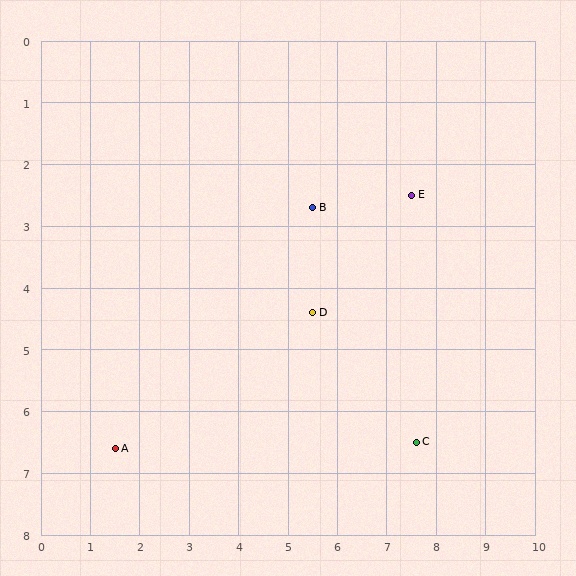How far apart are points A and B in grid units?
Points A and B are about 5.6 grid units apart.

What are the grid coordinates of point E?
Point E is at approximately (7.5, 2.5).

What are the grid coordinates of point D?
Point D is at approximately (5.5, 4.4).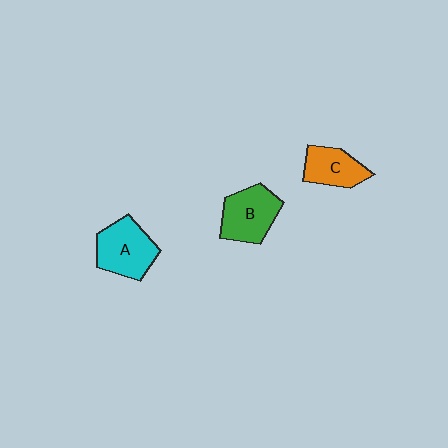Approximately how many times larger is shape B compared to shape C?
Approximately 1.3 times.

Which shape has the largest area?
Shape A (cyan).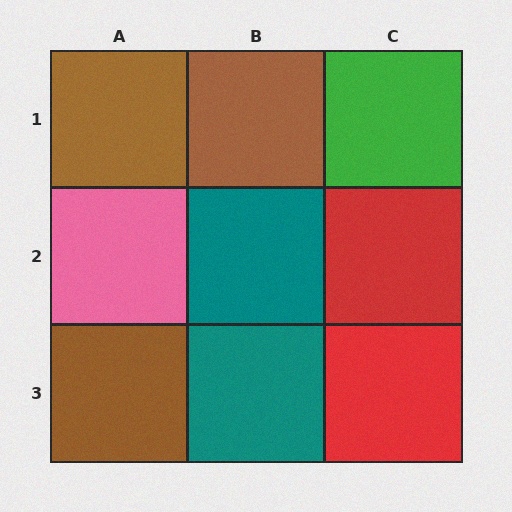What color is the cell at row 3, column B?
Teal.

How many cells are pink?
1 cell is pink.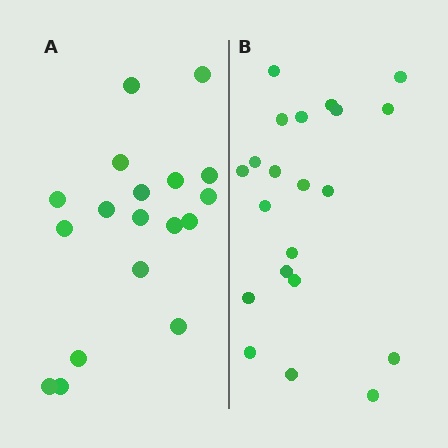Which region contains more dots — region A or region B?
Region B (the right region) has more dots.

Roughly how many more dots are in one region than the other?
Region B has just a few more — roughly 2 or 3 more dots than region A.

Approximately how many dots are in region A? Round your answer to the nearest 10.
About 20 dots. (The exact count is 18, which rounds to 20.)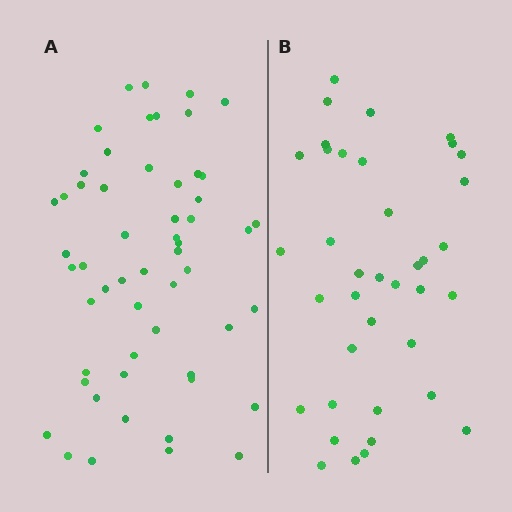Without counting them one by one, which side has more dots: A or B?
Region A (the left region) has more dots.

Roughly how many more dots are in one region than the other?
Region A has approximately 15 more dots than region B.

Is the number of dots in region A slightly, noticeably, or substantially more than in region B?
Region A has noticeably more, but not dramatically so. The ratio is roughly 1.4 to 1.